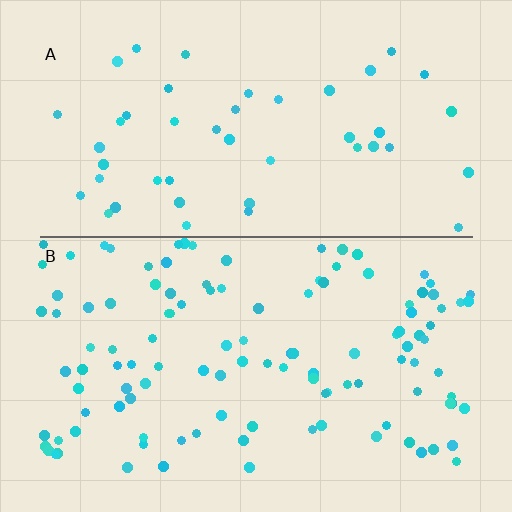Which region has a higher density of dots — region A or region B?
B (the bottom).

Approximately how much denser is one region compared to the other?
Approximately 2.5× — region B over region A.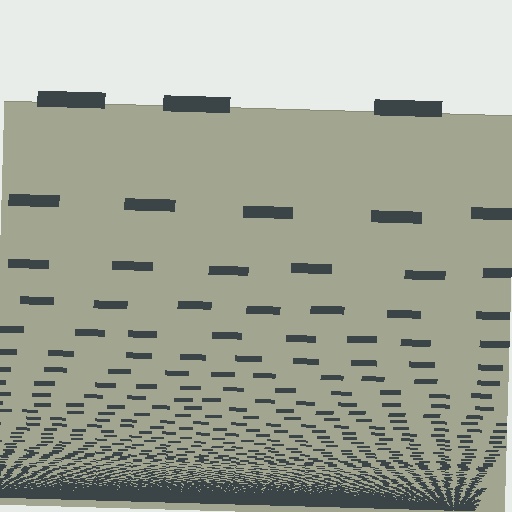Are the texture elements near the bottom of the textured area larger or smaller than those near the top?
Smaller. The gradient is inverted — elements near the bottom are smaller and denser.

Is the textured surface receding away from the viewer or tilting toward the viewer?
The surface appears to tilt toward the viewer. Texture elements get larger and sparser toward the top.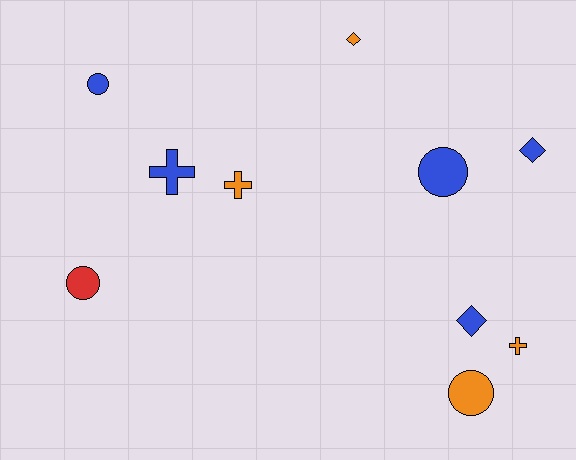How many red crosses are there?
There are no red crosses.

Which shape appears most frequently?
Circle, with 4 objects.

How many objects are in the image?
There are 10 objects.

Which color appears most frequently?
Blue, with 5 objects.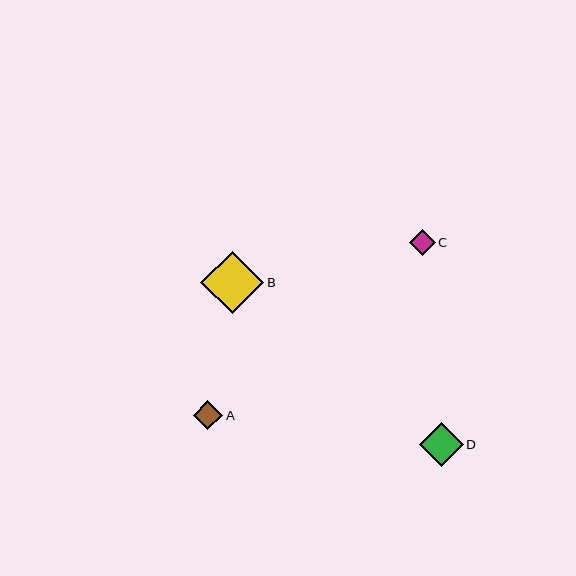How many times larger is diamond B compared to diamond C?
Diamond B is approximately 2.5 times the size of diamond C.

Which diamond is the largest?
Diamond B is the largest with a size of approximately 63 pixels.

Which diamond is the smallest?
Diamond C is the smallest with a size of approximately 26 pixels.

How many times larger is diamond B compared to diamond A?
Diamond B is approximately 2.1 times the size of diamond A.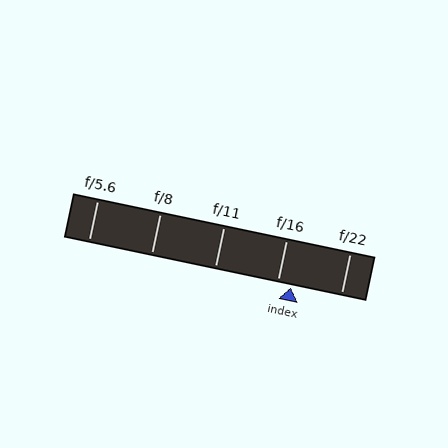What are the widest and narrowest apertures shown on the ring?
The widest aperture shown is f/5.6 and the narrowest is f/22.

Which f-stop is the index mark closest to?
The index mark is closest to f/16.